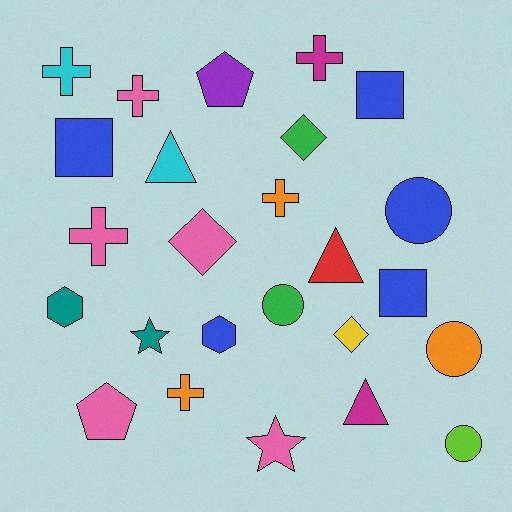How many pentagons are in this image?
There are 2 pentagons.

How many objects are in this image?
There are 25 objects.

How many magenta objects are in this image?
There are 2 magenta objects.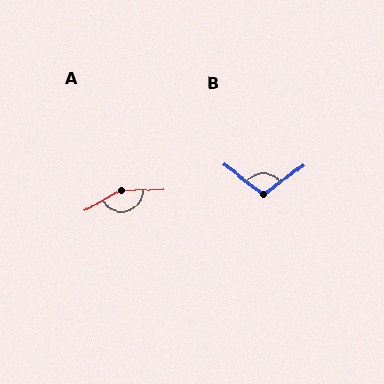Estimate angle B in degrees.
Approximately 105 degrees.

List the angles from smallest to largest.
B (105°), A (152°).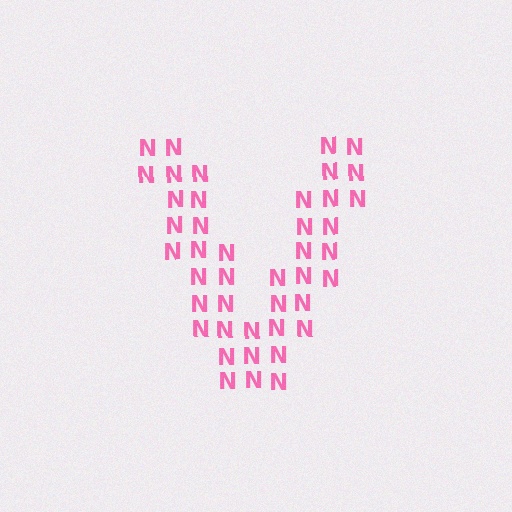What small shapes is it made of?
It is made of small letter N's.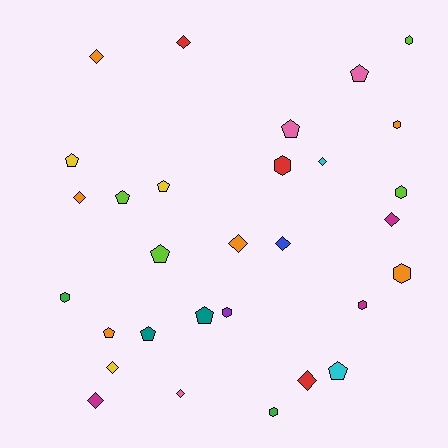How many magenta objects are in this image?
There are 3 magenta objects.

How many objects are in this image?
There are 30 objects.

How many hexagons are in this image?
There are 9 hexagons.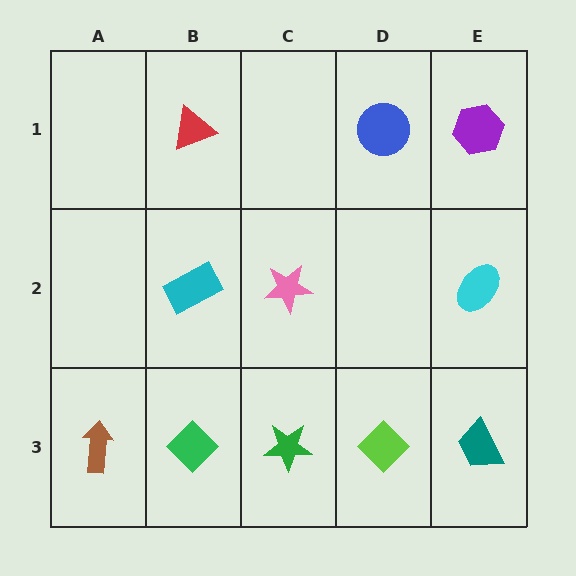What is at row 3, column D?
A lime diamond.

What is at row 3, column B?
A green diamond.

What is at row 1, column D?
A blue circle.